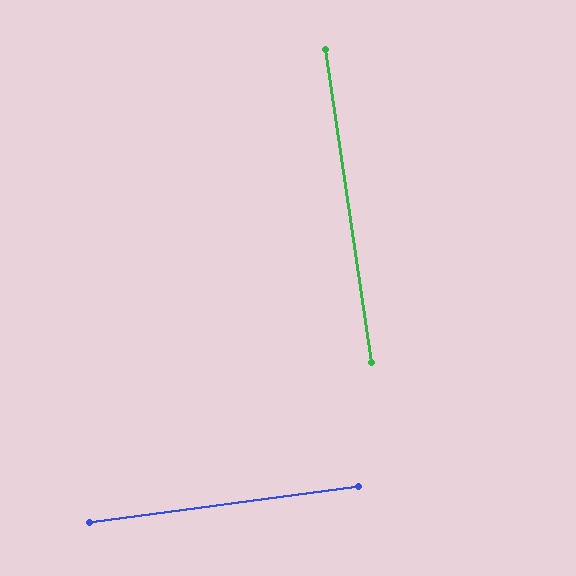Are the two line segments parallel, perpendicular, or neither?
Perpendicular — they meet at approximately 89°.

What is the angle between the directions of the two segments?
Approximately 89 degrees.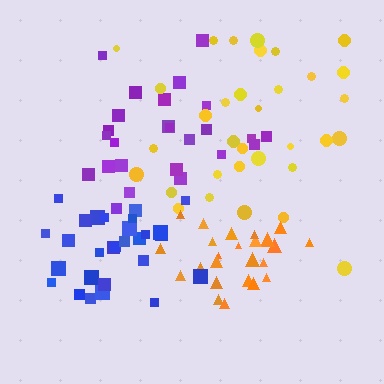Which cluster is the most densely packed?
Orange.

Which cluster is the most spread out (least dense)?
Yellow.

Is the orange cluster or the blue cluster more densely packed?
Orange.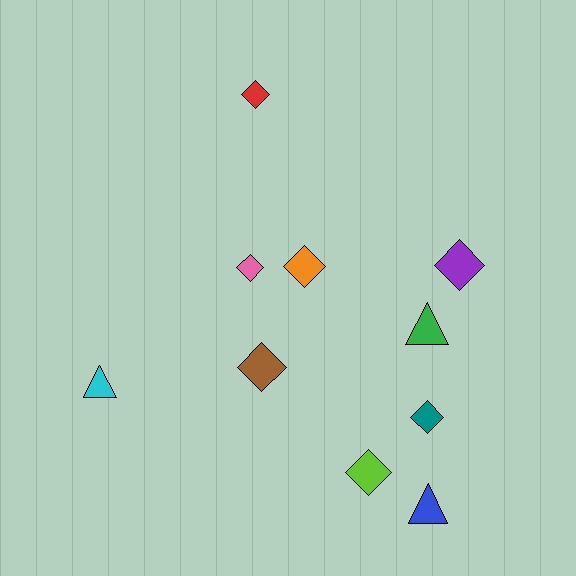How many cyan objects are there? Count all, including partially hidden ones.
There is 1 cyan object.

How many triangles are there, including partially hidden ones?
There are 3 triangles.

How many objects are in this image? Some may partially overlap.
There are 10 objects.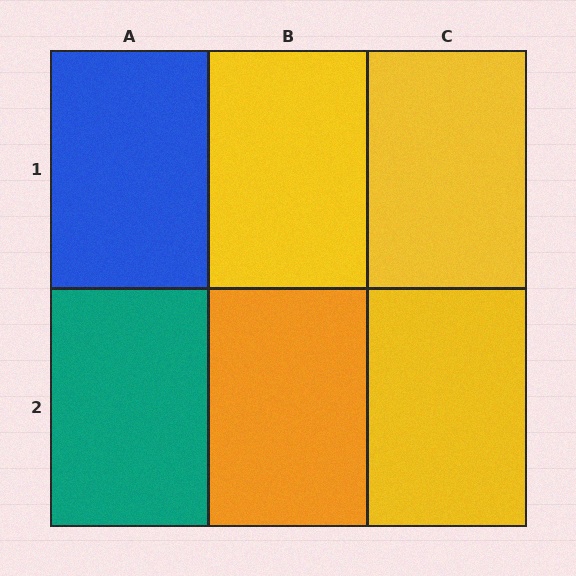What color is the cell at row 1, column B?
Yellow.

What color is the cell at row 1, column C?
Yellow.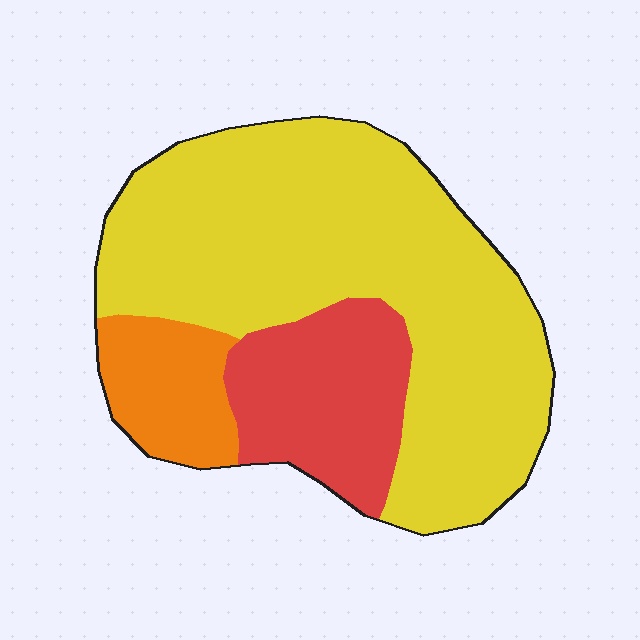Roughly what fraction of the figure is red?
Red covers roughly 20% of the figure.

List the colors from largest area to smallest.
From largest to smallest: yellow, red, orange.